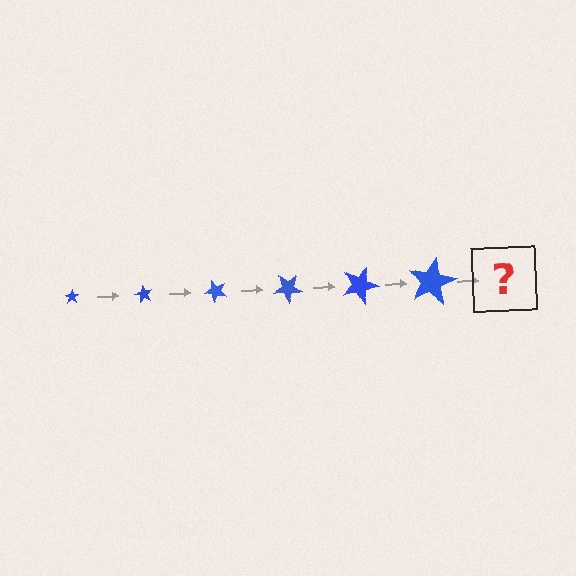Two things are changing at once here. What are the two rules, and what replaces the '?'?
The two rules are that the star grows larger each step and it rotates 60 degrees each step. The '?' should be a star, larger than the previous one and rotated 360 degrees from the start.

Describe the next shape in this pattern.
It should be a star, larger than the previous one and rotated 360 degrees from the start.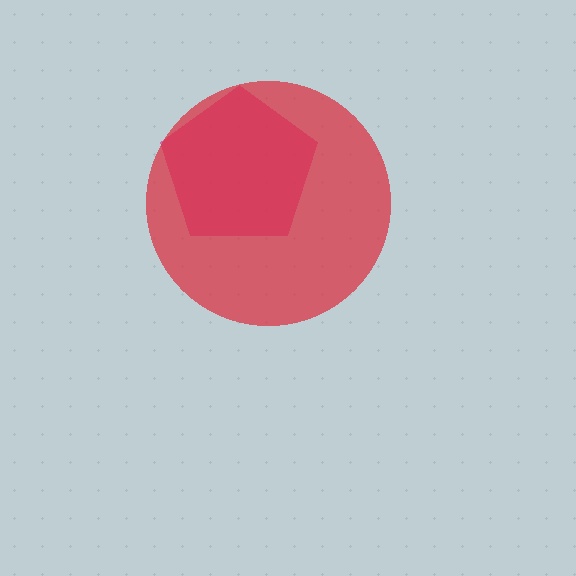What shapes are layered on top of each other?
The layered shapes are: a magenta pentagon, a red circle.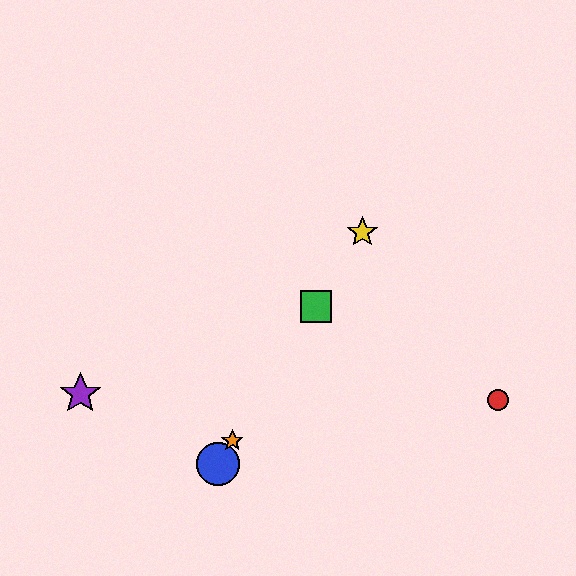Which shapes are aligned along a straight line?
The blue circle, the green square, the yellow star, the orange star are aligned along a straight line.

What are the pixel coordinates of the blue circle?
The blue circle is at (218, 464).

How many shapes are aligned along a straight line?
4 shapes (the blue circle, the green square, the yellow star, the orange star) are aligned along a straight line.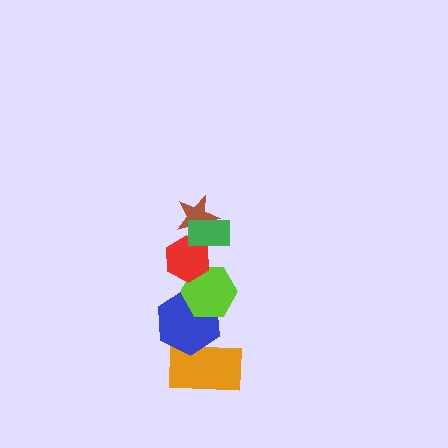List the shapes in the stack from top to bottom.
From top to bottom: the green rectangle, the brown star, the red hexagon, the lime hexagon, the blue hexagon, the orange rectangle.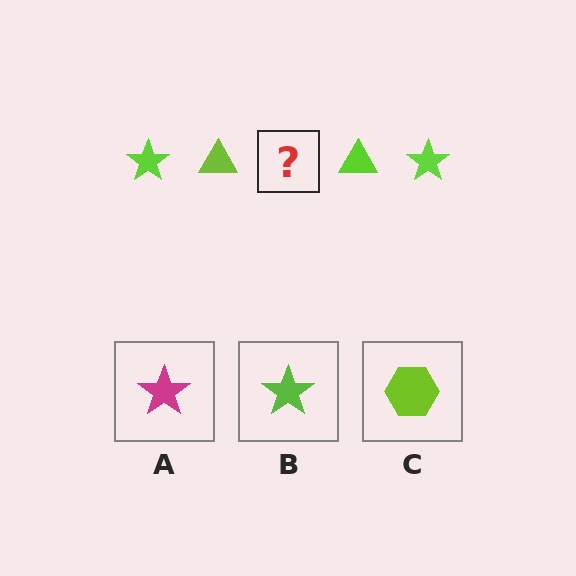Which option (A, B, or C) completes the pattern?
B.